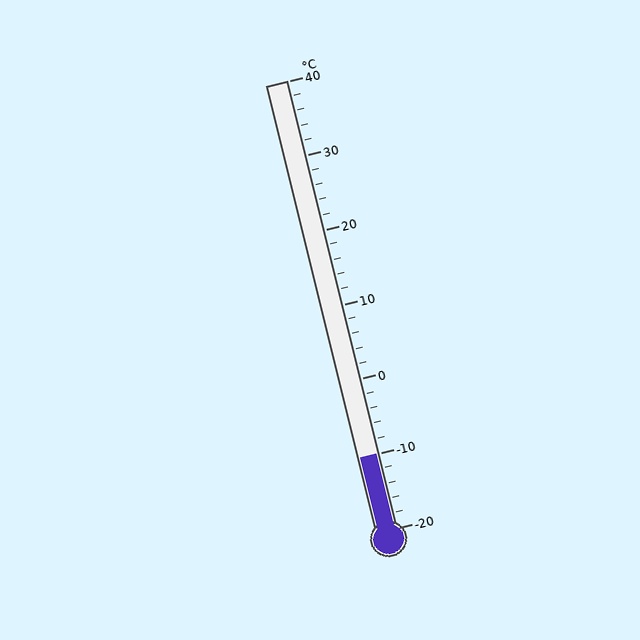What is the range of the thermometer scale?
The thermometer scale ranges from -20°C to 40°C.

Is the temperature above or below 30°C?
The temperature is below 30°C.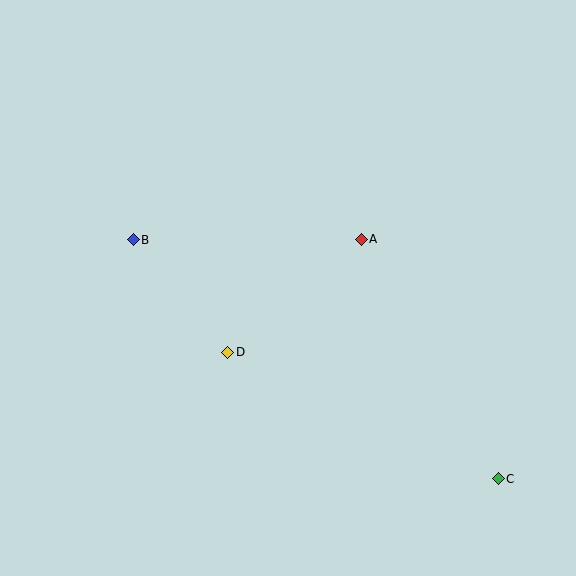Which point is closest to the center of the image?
Point A at (361, 239) is closest to the center.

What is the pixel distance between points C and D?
The distance between C and D is 299 pixels.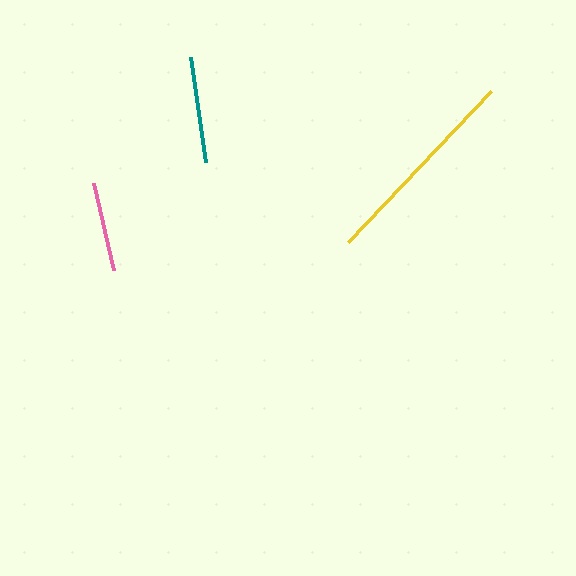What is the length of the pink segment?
The pink segment is approximately 90 pixels long.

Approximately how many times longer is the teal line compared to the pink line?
The teal line is approximately 1.2 times the length of the pink line.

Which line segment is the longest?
The yellow line is the longest at approximately 208 pixels.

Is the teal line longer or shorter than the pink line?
The teal line is longer than the pink line.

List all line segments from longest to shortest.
From longest to shortest: yellow, teal, pink.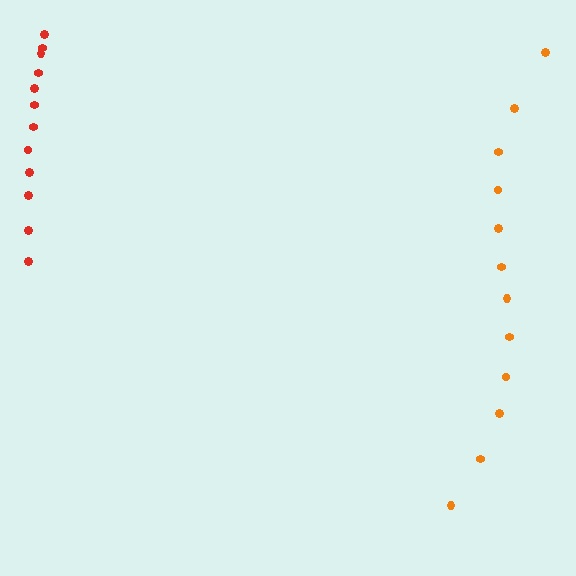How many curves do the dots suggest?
There are 2 distinct paths.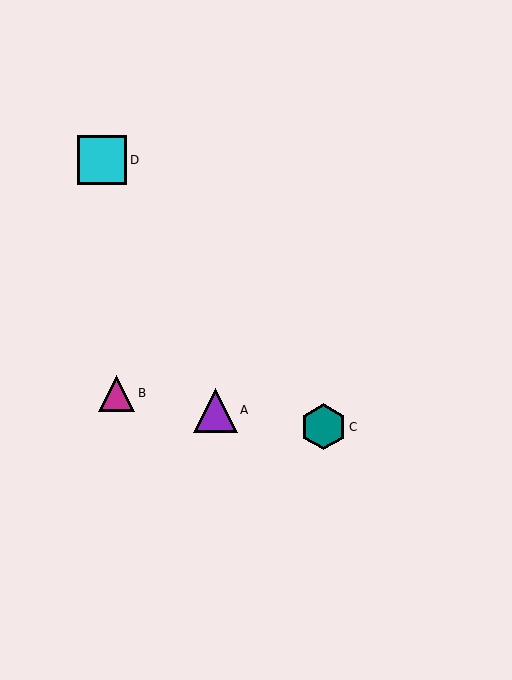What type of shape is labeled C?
Shape C is a teal hexagon.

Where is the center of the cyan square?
The center of the cyan square is at (102, 160).